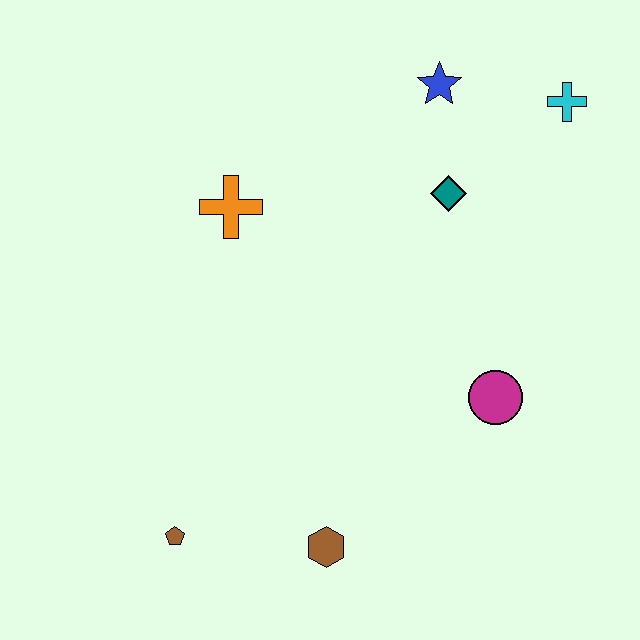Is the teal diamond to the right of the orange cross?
Yes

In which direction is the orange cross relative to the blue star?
The orange cross is to the left of the blue star.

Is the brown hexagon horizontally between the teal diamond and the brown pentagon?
Yes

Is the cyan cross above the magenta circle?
Yes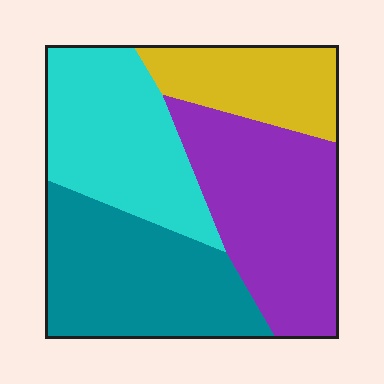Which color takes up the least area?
Yellow, at roughly 15%.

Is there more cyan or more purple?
Purple.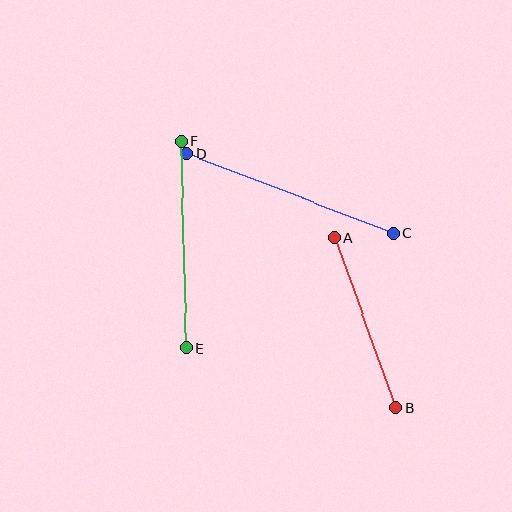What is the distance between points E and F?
The distance is approximately 206 pixels.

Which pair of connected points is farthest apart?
Points C and D are farthest apart.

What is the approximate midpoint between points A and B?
The midpoint is at approximately (365, 323) pixels.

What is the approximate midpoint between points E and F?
The midpoint is at approximately (184, 245) pixels.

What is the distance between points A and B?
The distance is approximately 181 pixels.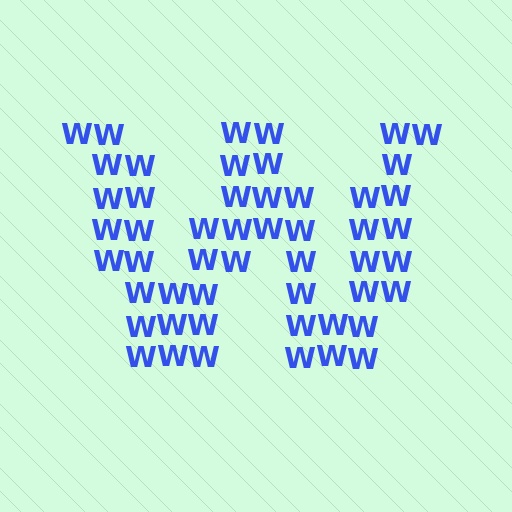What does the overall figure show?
The overall figure shows the letter W.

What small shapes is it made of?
It is made of small letter W's.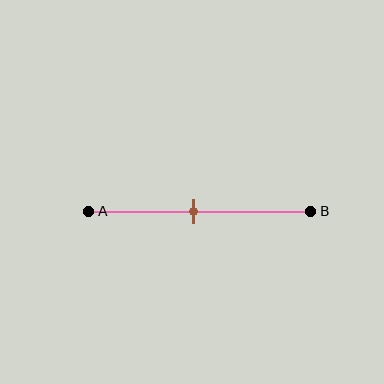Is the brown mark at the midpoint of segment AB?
Yes, the mark is approximately at the midpoint.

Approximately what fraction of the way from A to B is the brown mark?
The brown mark is approximately 45% of the way from A to B.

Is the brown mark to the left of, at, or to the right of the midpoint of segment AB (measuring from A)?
The brown mark is approximately at the midpoint of segment AB.